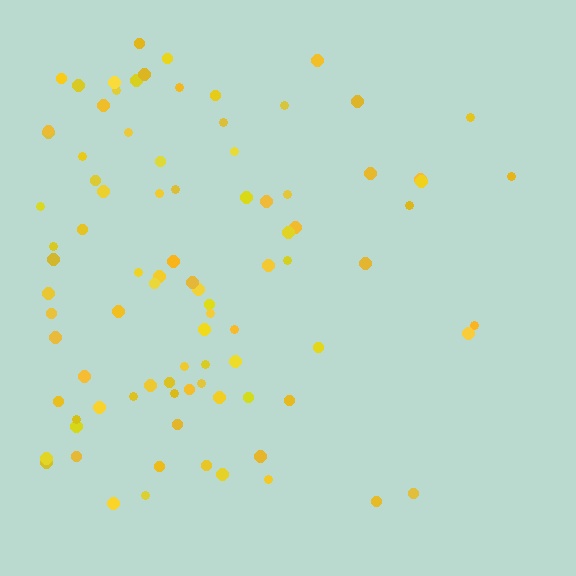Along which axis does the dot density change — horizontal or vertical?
Horizontal.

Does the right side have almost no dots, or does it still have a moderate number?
Still a moderate number, just noticeably fewer than the left.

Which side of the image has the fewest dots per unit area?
The right.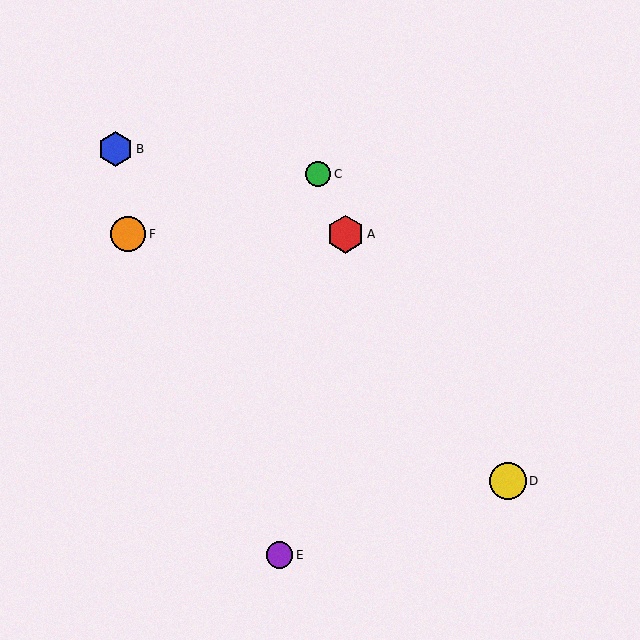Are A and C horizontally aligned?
No, A is at y≈234 and C is at y≈174.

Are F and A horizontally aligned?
Yes, both are at y≈234.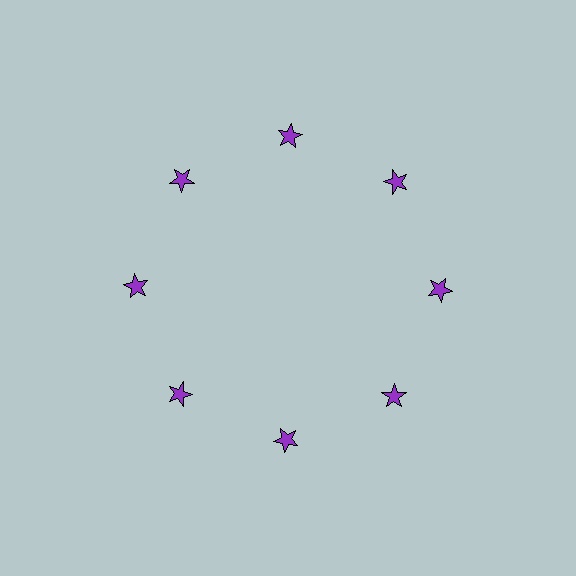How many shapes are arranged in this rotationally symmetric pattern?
There are 8 shapes, arranged in 8 groups of 1.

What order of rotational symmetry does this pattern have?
This pattern has 8-fold rotational symmetry.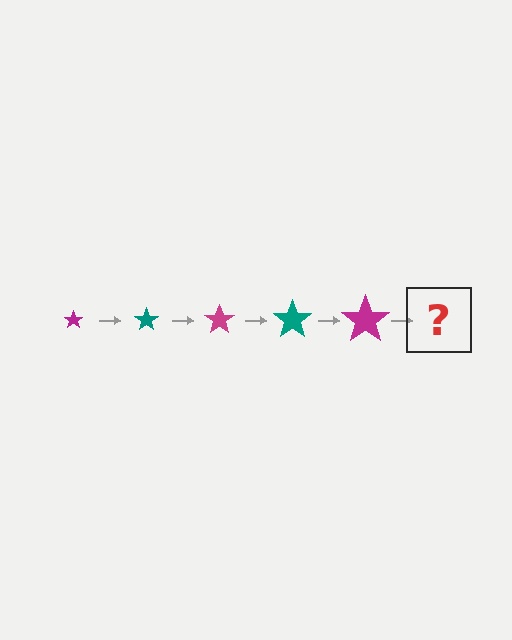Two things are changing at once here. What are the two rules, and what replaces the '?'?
The two rules are that the star grows larger each step and the color cycles through magenta and teal. The '?' should be a teal star, larger than the previous one.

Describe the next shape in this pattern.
It should be a teal star, larger than the previous one.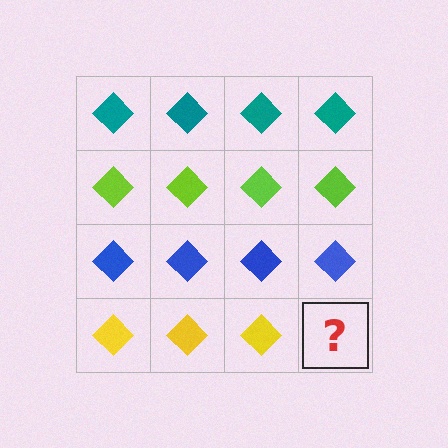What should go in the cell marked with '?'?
The missing cell should contain a yellow diamond.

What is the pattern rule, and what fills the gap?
The rule is that each row has a consistent color. The gap should be filled with a yellow diamond.